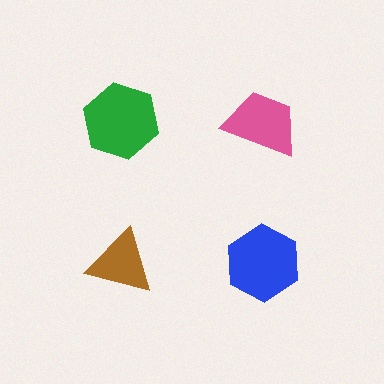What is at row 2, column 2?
A blue hexagon.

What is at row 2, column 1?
A brown triangle.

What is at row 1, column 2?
A pink trapezoid.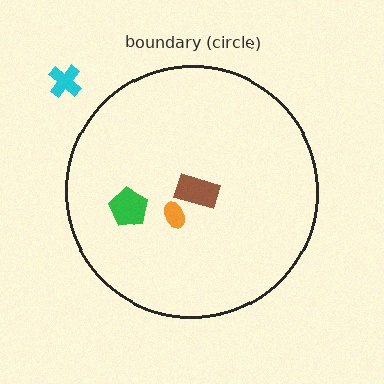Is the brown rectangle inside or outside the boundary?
Inside.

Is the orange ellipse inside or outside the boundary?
Inside.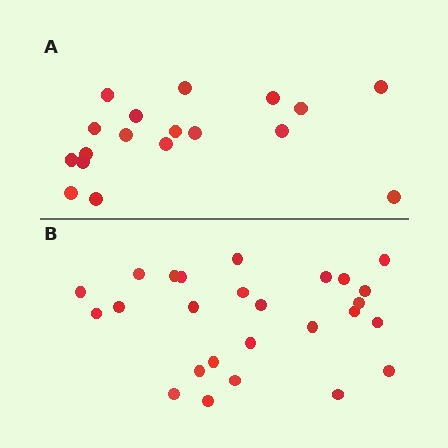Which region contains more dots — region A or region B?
Region B (the bottom region) has more dots.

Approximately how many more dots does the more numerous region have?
Region B has roughly 8 or so more dots than region A.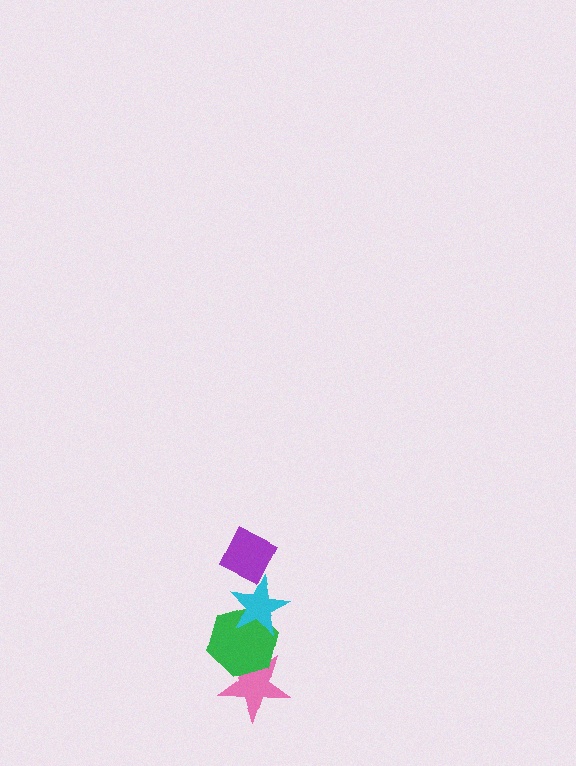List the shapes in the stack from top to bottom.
From top to bottom: the purple diamond, the cyan star, the green hexagon, the pink star.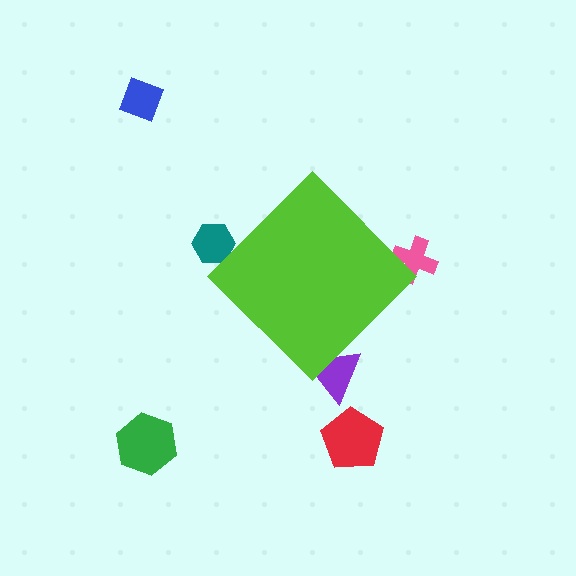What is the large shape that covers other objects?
A lime diamond.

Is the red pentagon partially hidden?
No, the red pentagon is fully visible.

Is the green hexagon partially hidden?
No, the green hexagon is fully visible.